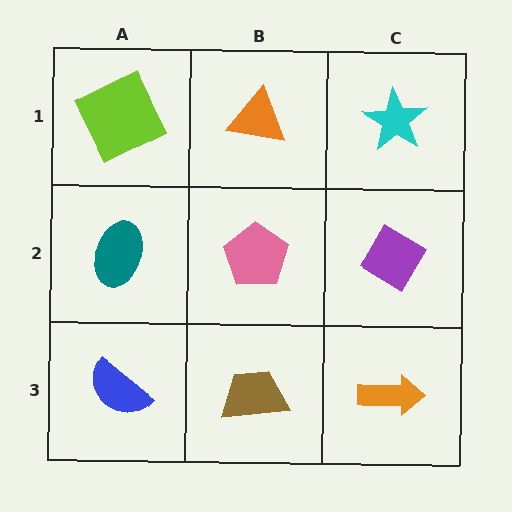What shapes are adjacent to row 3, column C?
A purple diamond (row 2, column C), a brown trapezoid (row 3, column B).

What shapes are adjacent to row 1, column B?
A pink pentagon (row 2, column B), a lime square (row 1, column A), a cyan star (row 1, column C).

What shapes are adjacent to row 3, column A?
A teal ellipse (row 2, column A), a brown trapezoid (row 3, column B).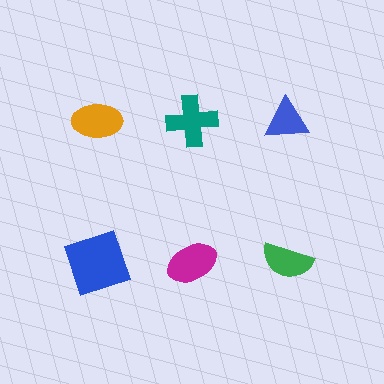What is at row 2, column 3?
A green semicircle.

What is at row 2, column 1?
A blue square.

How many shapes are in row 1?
3 shapes.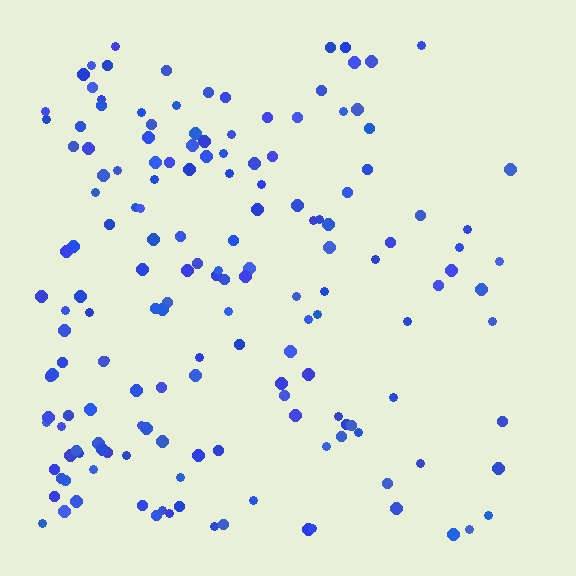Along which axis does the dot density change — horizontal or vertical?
Horizontal.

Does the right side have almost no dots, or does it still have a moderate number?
Still a moderate number, just noticeably fewer than the left.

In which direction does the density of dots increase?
From right to left, with the left side densest.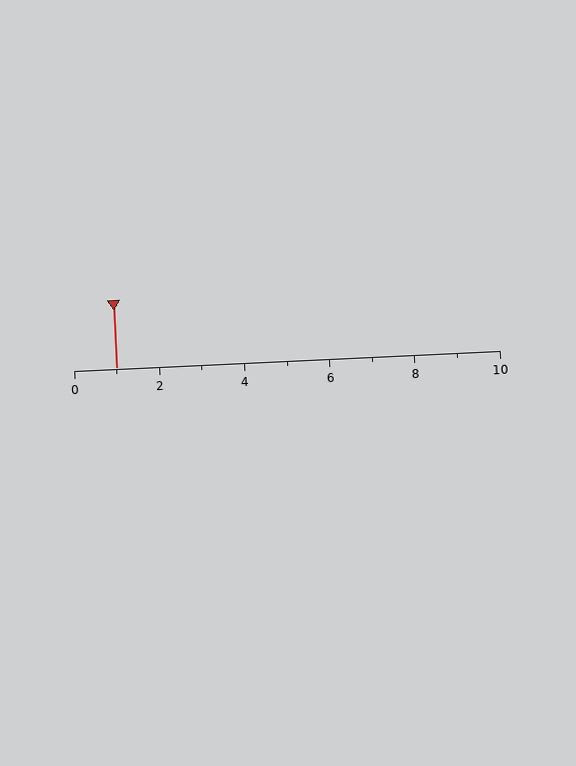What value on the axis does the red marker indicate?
The marker indicates approximately 1.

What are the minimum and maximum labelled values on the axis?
The axis runs from 0 to 10.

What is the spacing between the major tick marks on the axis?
The major ticks are spaced 2 apart.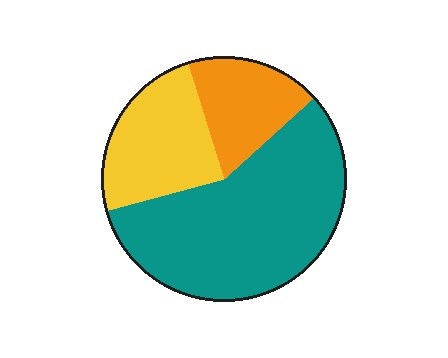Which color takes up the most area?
Teal, at roughly 55%.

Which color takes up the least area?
Orange, at roughly 20%.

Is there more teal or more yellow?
Teal.